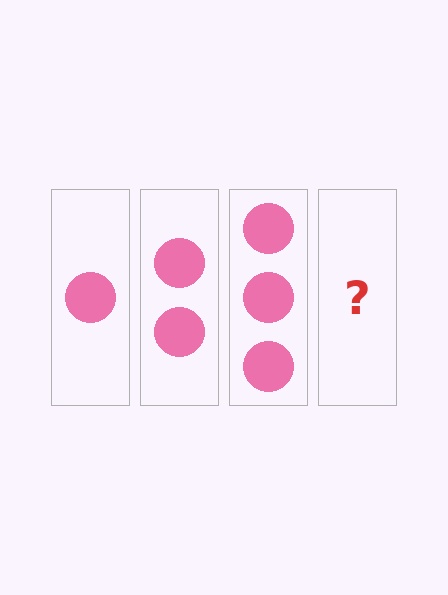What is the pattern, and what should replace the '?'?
The pattern is that each step adds one more circle. The '?' should be 4 circles.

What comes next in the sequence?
The next element should be 4 circles.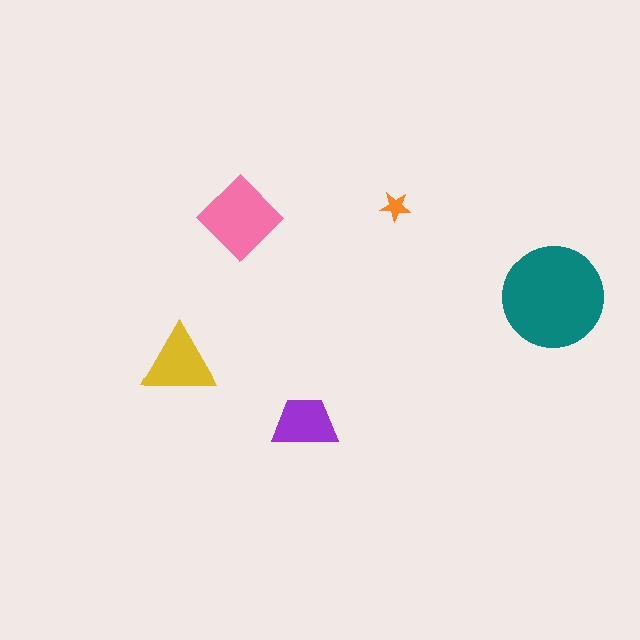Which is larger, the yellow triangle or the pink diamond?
The pink diamond.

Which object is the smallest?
The orange star.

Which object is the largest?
The teal circle.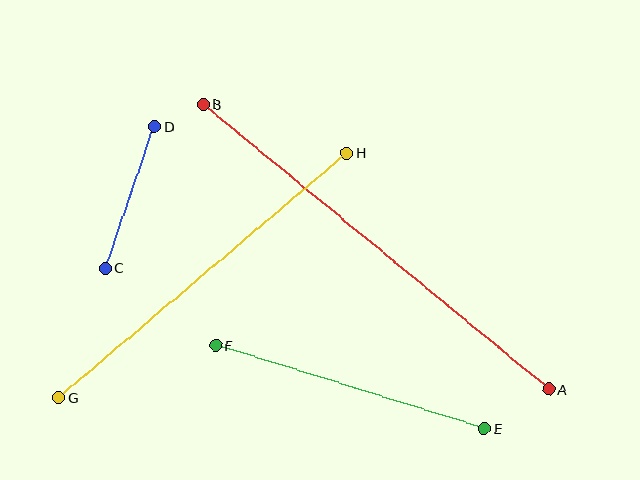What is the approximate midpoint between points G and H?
The midpoint is at approximately (203, 275) pixels.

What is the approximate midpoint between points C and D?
The midpoint is at approximately (130, 198) pixels.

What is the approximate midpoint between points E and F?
The midpoint is at approximately (350, 387) pixels.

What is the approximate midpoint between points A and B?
The midpoint is at approximately (376, 247) pixels.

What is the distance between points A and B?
The distance is approximately 448 pixels.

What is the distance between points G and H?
The distance is approximately 378 pixels.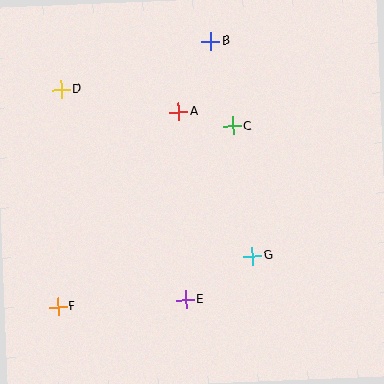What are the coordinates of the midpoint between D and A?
The midpoint between D and A is at (120, 101).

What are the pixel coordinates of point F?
Point F is at (58, 307).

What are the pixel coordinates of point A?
Point A is at (178, 112).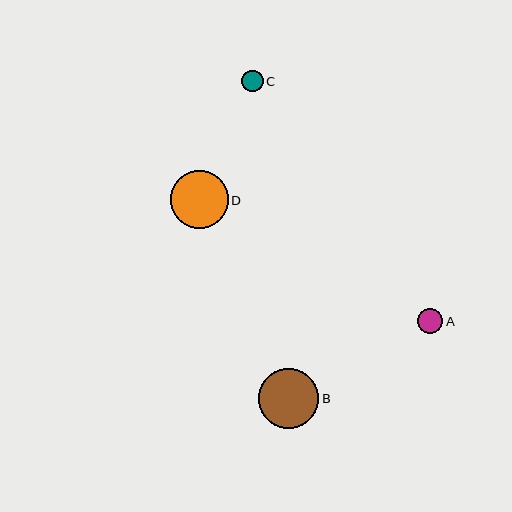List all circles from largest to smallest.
From largest to smallest: B, D, A, C.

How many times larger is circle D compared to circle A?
Circle D is approximately 2.3 times the size of circle A.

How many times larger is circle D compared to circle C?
Circle D is approximately 2.7 times the size of circle C.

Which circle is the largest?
Circle B is the largest with a size of approximately 60 pixels.